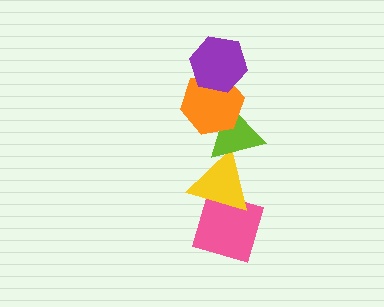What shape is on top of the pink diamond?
The yellow triangle is on top of the pink diamond.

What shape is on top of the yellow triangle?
The lime triangle is on top of the yellow triangle.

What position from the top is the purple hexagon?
The purple hexagon is 1st from the top.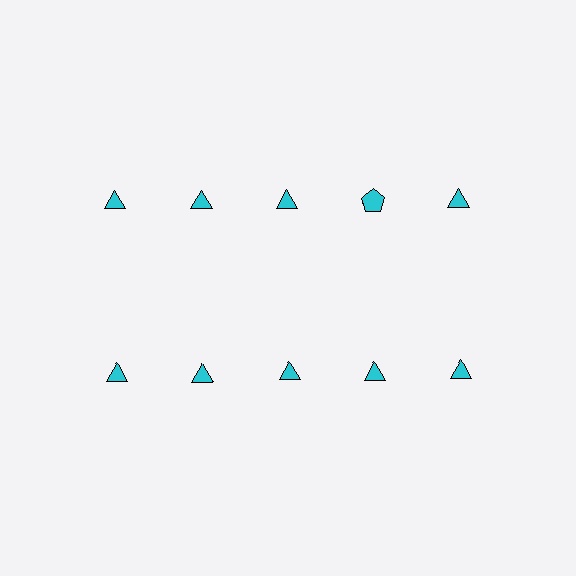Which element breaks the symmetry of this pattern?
The cyan pentagon in the top row, second from right column breaks the symmetry. All other shapes are cyan triangles.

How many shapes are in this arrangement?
There are 10 shapes arranged in a grid pattern.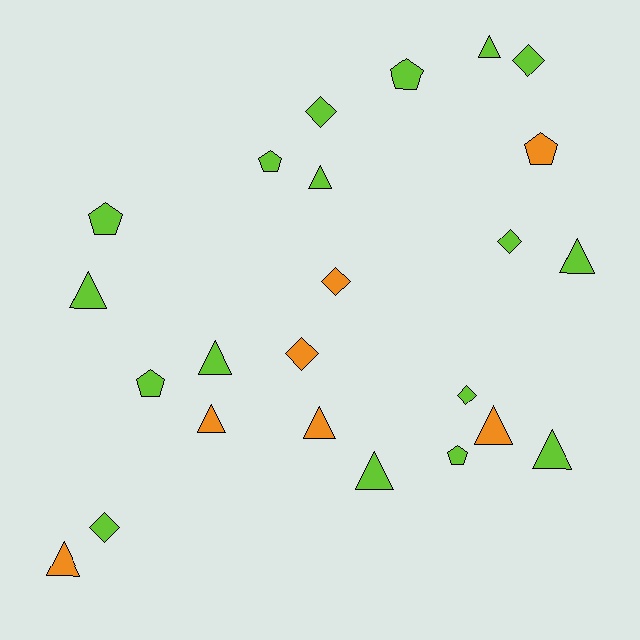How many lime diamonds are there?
There are 5 lime diamonds.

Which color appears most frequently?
Lime, with 17 objects.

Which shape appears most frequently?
Triangle, with 11 objects.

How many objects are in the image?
There are 24 objects.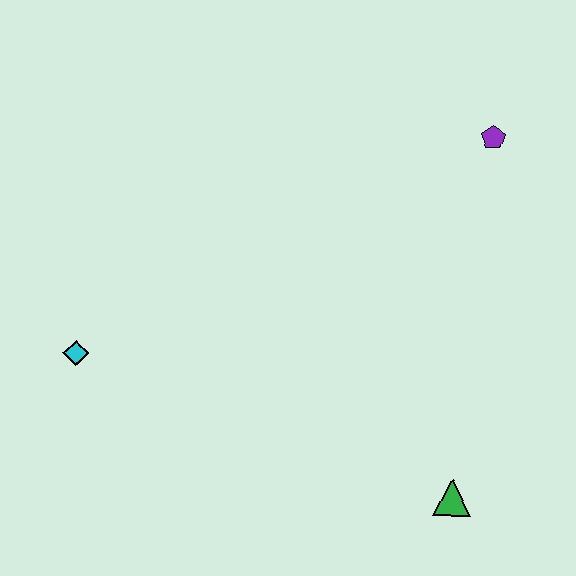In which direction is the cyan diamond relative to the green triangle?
The cyan diamond is to the left of the green triangle.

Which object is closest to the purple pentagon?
The green triangle is closest to the purple pentagon.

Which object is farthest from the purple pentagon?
The cyan diamond is farthest from the purple pentagon.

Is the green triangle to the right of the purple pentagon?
No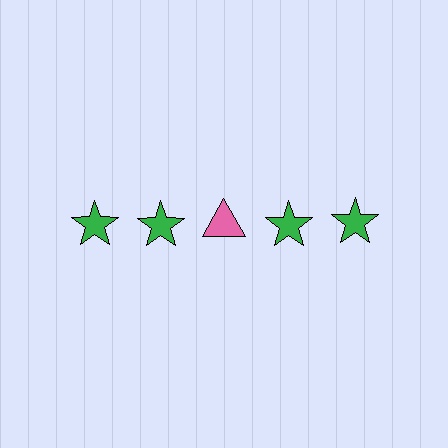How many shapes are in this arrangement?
There are 5 shapes arranged in a grid pattern.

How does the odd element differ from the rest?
It differs in both color (pink instead of green) and shape (triangle instead of star).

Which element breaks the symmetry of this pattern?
The pink triangle in the top row, center column breaks the symmetry. All other shapes are green stars.